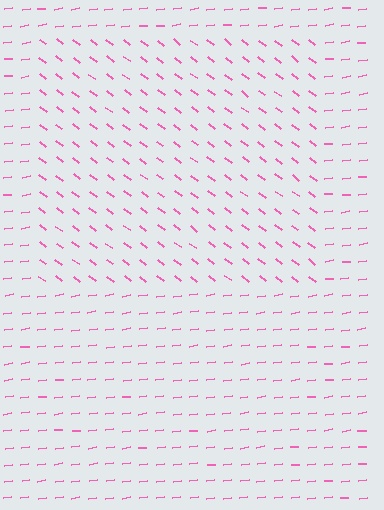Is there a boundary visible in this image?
Yes, there is a texture boundary formed by a change in line orientation.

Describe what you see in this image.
The image is filled with small pink line segments. A rectangle region in the image has lines oriented differently from the surrounding lines, creating a visible texture boundary.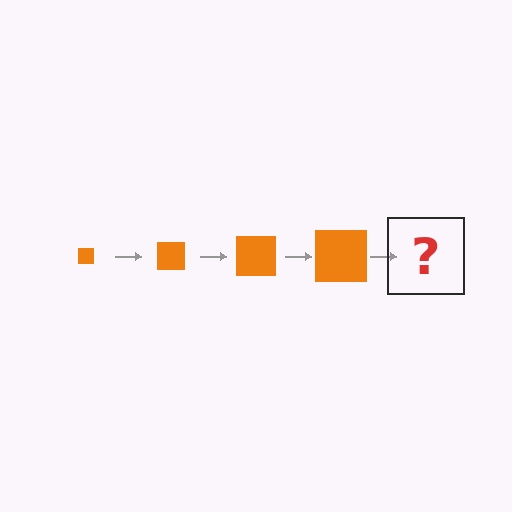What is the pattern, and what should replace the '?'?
The pattern is that the square gets progressively larger each step. The '?' should be an orange square, larger than the previous one.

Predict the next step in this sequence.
The next step is an orange square, larger than the previous one.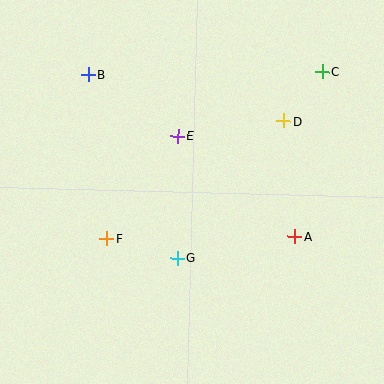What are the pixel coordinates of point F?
Point F is at (106, 239).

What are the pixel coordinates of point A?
Point A is at (295, 236).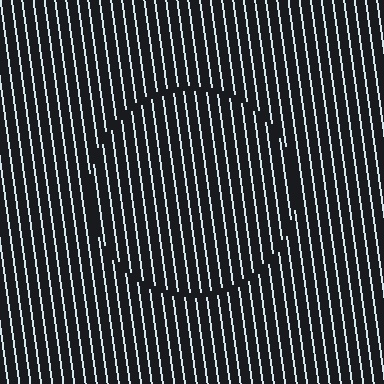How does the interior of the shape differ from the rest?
The interior of the shape contains the same grating, shifted by half a period — the contour is defined by the phase discontinuity where line-ends from the inner and outer gratings abut.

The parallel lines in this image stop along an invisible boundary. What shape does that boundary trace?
An illusory circle. The interior of the shape contains the same grating, shifted by half a period — the contour is defined by the phase discontinuity where line-ends from the inner and outer gratings abut.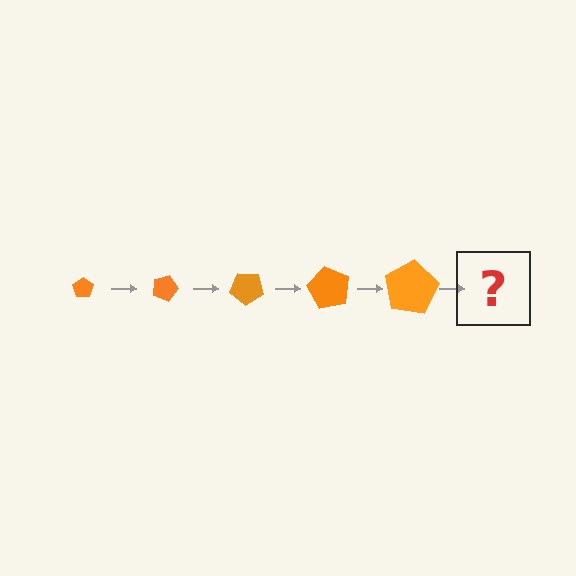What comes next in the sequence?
The next element should be a pentagon, larger than the previous one and rotated 100 degrees from the start.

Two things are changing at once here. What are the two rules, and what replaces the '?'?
The two rules are that the pentagon grows larger each step and it rotates 20 degrees each step. The '?' should be a pentagon, larger than the previous one and rotated 100 degrees from the start.